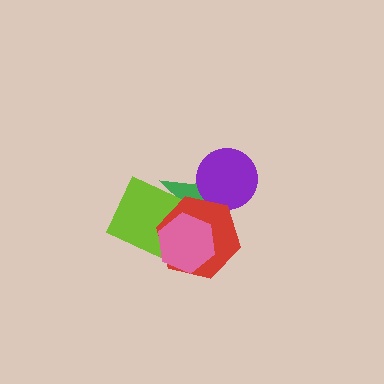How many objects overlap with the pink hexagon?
3 objects overlap with the pink hexagon.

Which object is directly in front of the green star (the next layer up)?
The purple circle is directly in front of the green star.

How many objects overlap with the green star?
4 objects overlap with the green star.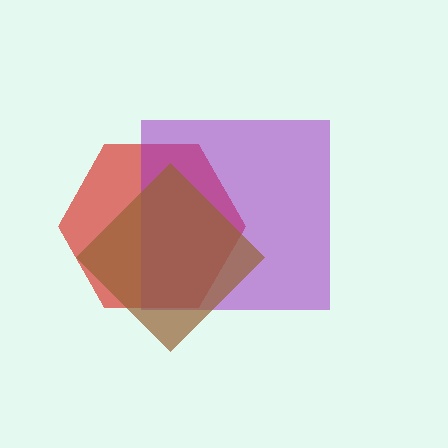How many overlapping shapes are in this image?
There are 3 overlapping shapes in the image.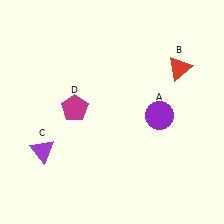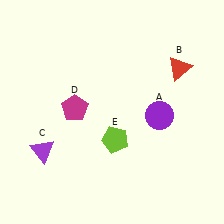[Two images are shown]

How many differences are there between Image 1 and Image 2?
There is 1 difference between the two images.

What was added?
A lime pentagon (E) was added in Image 2.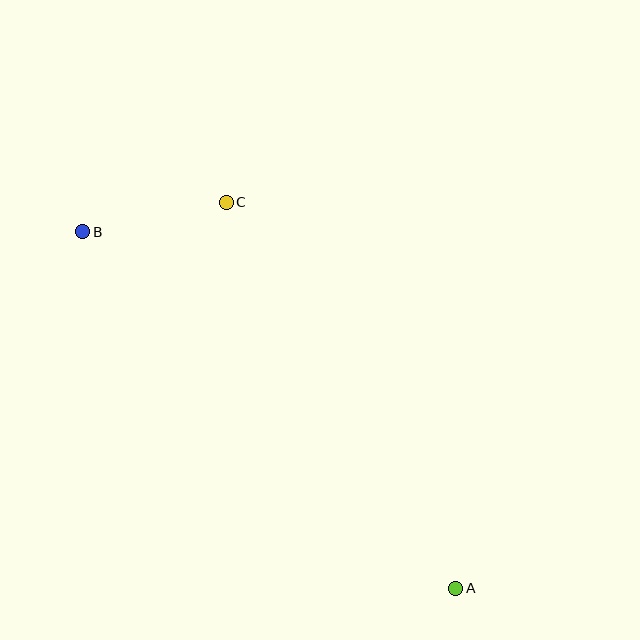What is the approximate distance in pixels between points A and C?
The distance between A and C is approximately 449 pixels.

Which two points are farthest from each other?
Points A and B are farthest from each other.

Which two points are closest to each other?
Points B and C are closest to each other.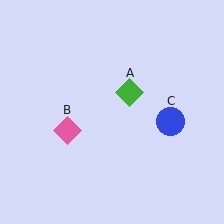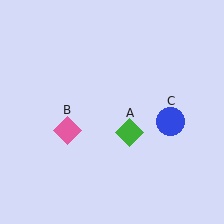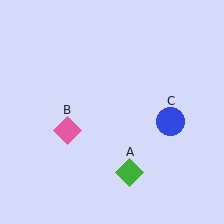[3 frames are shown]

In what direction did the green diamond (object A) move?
The green diamond (object A) moved down.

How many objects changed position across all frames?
1 object changed position: green diamond (object A).